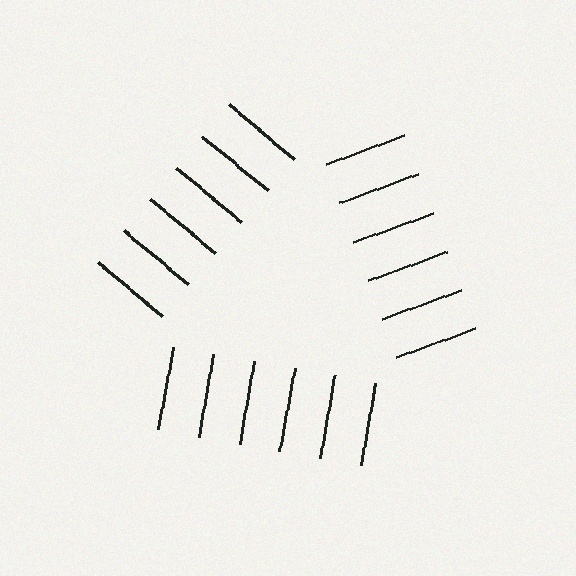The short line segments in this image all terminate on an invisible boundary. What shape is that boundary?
An illusory triangle — the line segments terminate on its edges but no continuous stroke is drawn.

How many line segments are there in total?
18 — 6 along each of the 3 edges.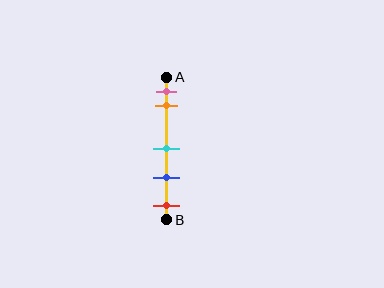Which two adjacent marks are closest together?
The pink and orange marks are the closest adjacent pair.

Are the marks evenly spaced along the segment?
No, the marks are not evenly spaced.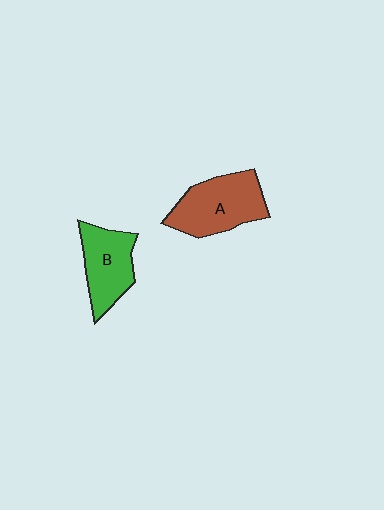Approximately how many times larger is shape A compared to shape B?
Approximately 1.2 times.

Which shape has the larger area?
Shape A (brown).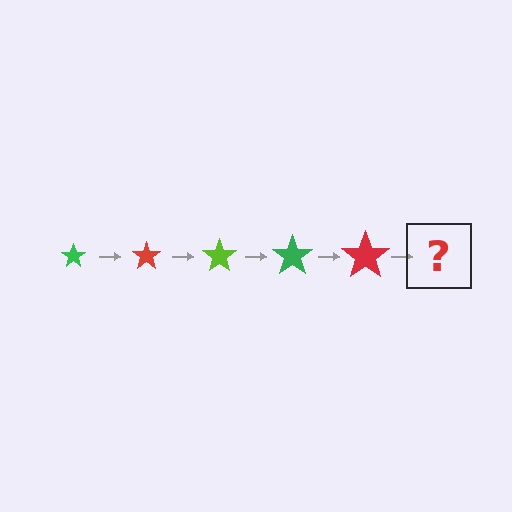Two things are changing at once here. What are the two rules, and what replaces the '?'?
The two rules are that the star grows larger each step and the color cycles through green, red, and lime. The '?' should be a lime star, larger than the previous one.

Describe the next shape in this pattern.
It should be a lime star, larger than the previous one.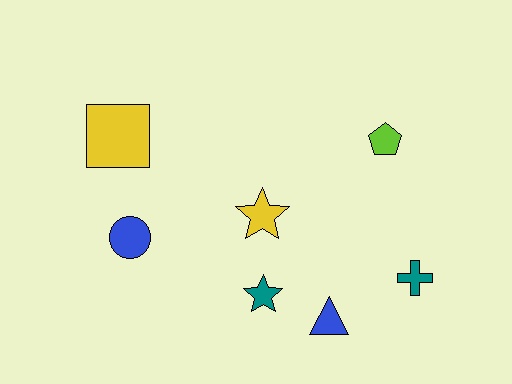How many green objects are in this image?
There are no green objects.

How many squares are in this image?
There is 1 square.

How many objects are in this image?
There are 7 objects.